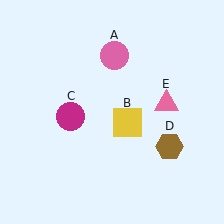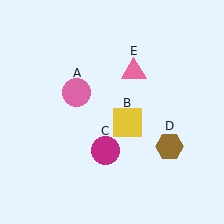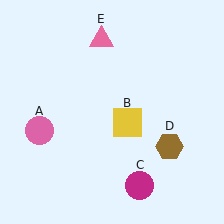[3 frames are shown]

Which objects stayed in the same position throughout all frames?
Yellow square (object B) and brown hexagon (object D) remained stationary.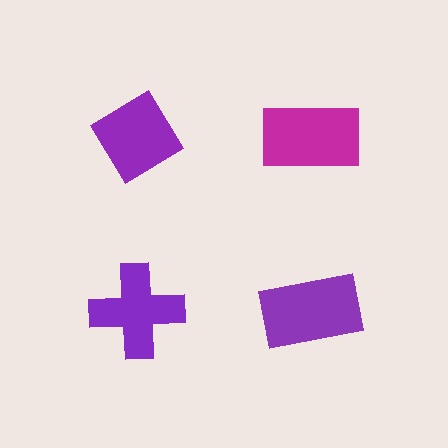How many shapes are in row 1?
2 shapes.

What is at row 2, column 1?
A purple cross.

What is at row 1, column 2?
A magenta rectangle.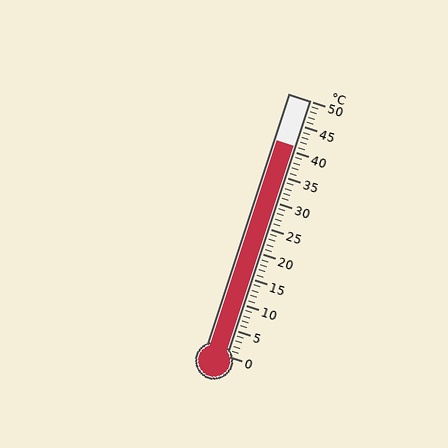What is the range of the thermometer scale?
The thermometer scale ranges from 0°C to 50°C.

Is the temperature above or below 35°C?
The temperature is above 35°C.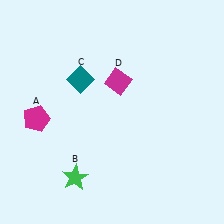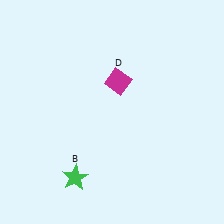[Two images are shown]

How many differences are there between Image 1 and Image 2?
There are 2 differences between the two images.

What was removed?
The teal diamond (C), the magenta pentagon (A) were removed in Image 2.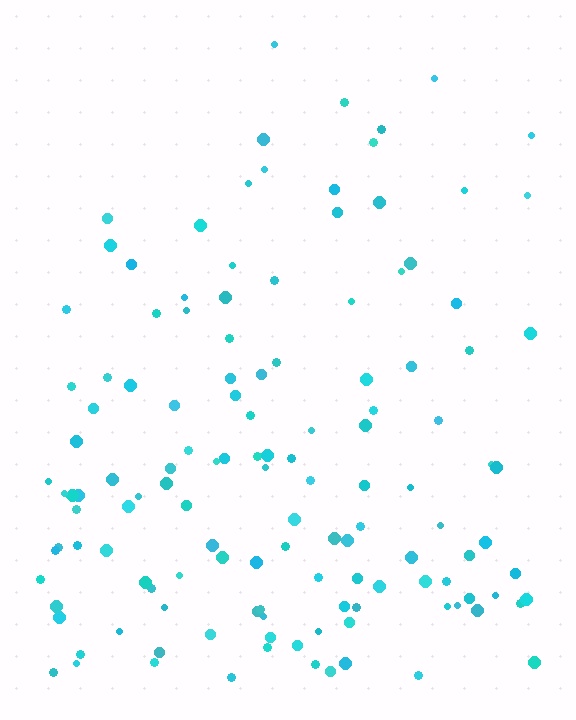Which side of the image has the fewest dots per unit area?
The top.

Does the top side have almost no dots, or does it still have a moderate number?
Still a moderate number, just noticeably fewer than the bottom.